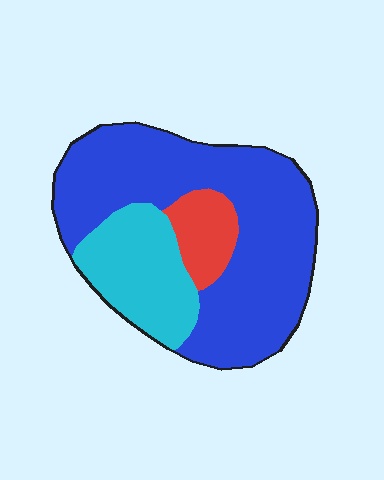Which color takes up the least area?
Red, at roughly 10%.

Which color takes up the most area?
Blue, at roughly 65%.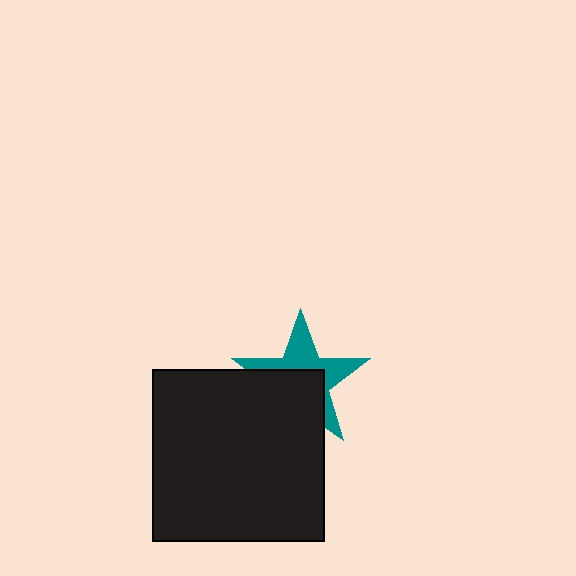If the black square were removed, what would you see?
You would see the complete teal star.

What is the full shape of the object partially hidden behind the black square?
The partially hidden object is a teal star.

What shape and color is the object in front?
The object in front is a black square.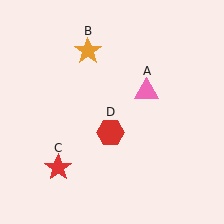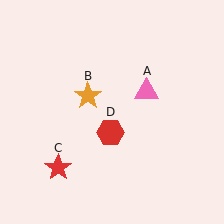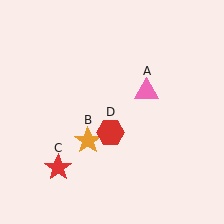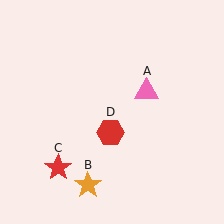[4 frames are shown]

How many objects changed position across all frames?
1 object changed position: orange star (object B).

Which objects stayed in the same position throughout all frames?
Pink triangle (object A) and red star (object C) and red hexagon (object D) remained stationary.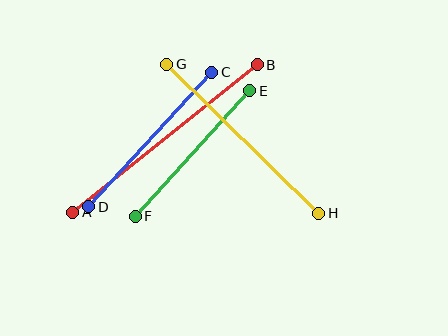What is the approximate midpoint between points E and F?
The midpoint is at approximately (192, 153) pixels.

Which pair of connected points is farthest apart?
Points A and B are farthest apart.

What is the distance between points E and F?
The distance is approximately 170 pixels.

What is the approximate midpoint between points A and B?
The midpoint is at approximately (165, 139) pixels.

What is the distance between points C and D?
The distance is approximately 182 pixels.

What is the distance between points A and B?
The distance is approximately 236 pixels.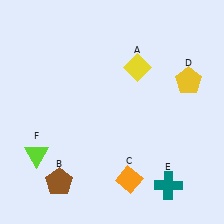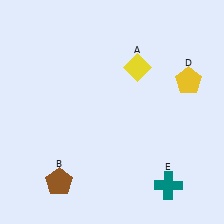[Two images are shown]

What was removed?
The orange diamond (C), the lime triangle (F) were removed in Image 2.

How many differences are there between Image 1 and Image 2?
There are 2 differences between the two images.